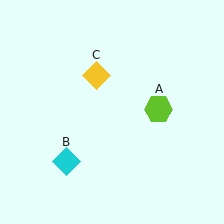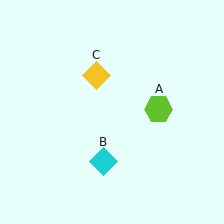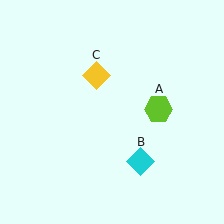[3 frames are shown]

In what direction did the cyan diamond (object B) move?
The cyan diamond (object B) moved right.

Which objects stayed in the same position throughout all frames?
Lime hexagon (object A) and yellow diamond (object C) remained stationary.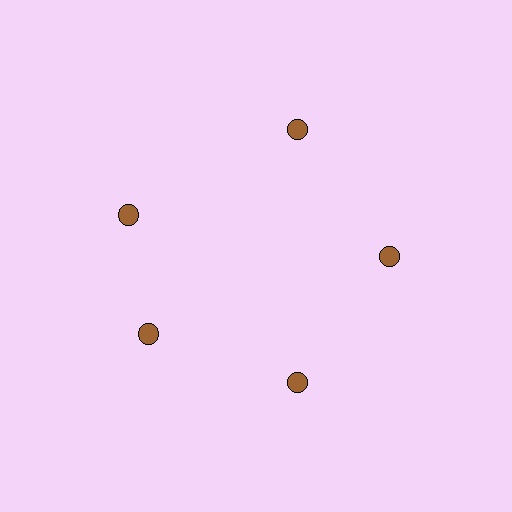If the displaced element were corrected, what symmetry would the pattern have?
It would have 5-fold rotational symmetry — the pattern would map onto itself every 72 degrees.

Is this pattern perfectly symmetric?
No. The 5 brown circles are arranged in a ring, but one element near the 10 o'clock position is rotated out of alignment along the ring, breaking the 5-fold rotational symmetry.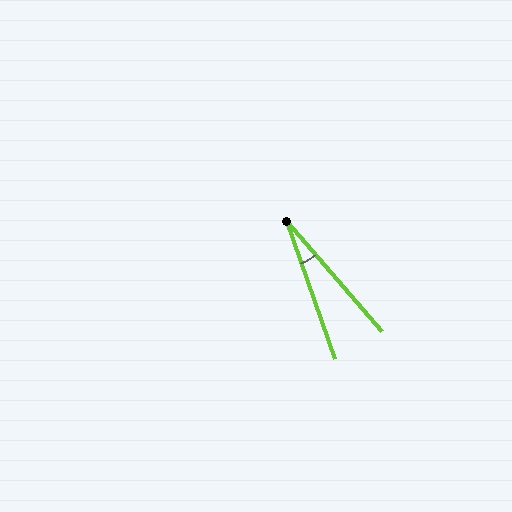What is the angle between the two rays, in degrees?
Approximately 22 degrees.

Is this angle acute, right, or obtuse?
It is acute.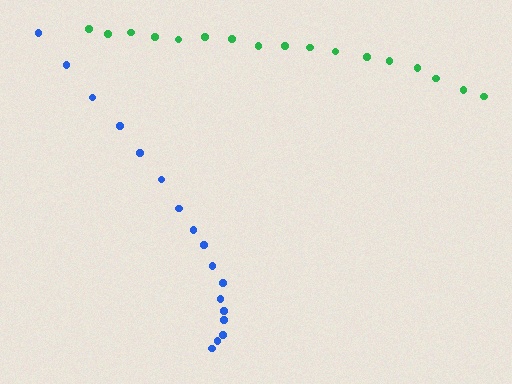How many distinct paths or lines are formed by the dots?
There are 2 distinct paths.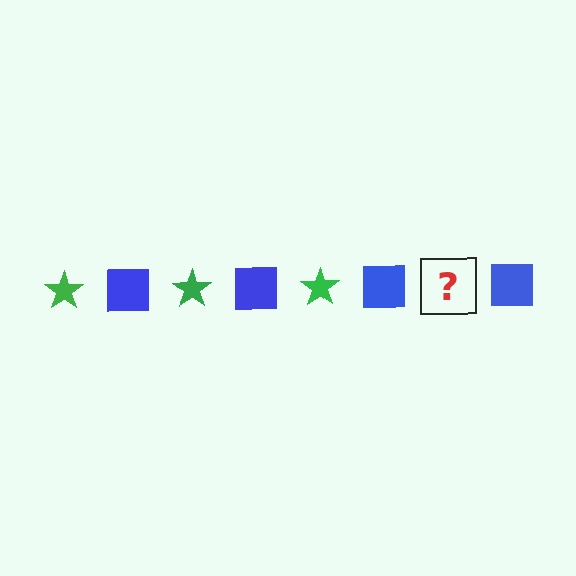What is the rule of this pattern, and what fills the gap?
The rule is that the pattern alternates between green star and blue square. The gap should be filled with a green star.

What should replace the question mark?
The question mark should be replaced with a green star.